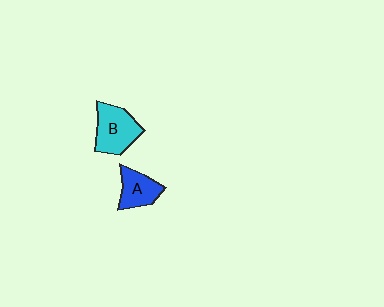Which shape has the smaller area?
Shape A (blue).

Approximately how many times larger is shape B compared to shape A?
Approximately 1.4 times.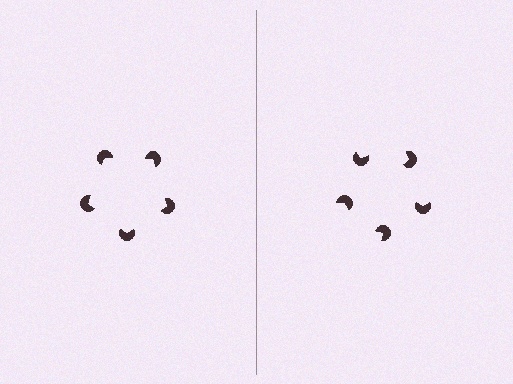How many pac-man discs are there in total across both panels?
10 — 5 on each side.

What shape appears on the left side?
An illusory pentagon.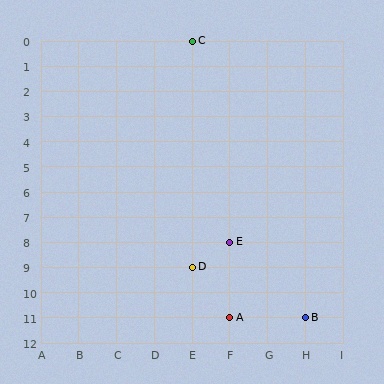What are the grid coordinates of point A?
Point A is at grid coordinates (F, 11).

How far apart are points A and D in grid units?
Points A and D are 1 column and 2 rows apart (about 2.2 grid units diagonally).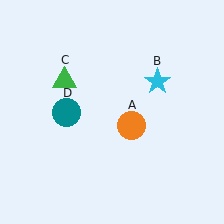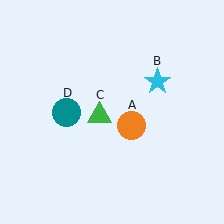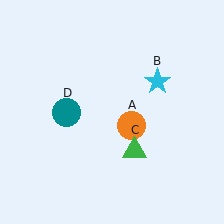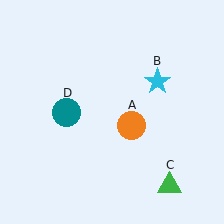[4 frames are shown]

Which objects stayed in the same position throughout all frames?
Orange circle (object A) and cyan star (object B) and teal circle (object D) remained stationary.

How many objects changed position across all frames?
1 object changed position: green triangle (object C).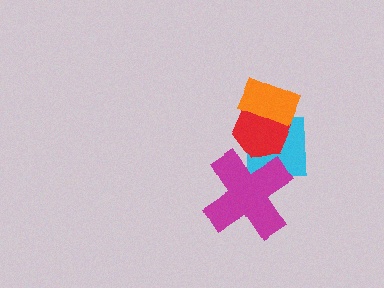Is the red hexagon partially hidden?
Yes, it is partially covered by another shape.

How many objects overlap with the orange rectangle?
2 objects overlap with the orange rectangle.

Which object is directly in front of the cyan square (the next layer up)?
The red hexagon is directly in front of the cyan square.